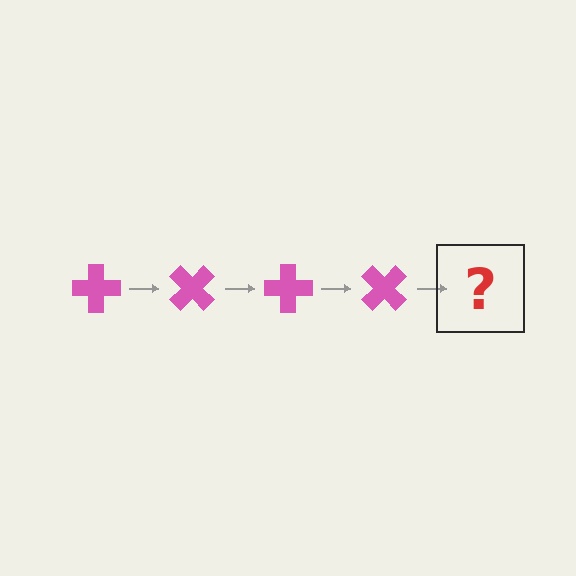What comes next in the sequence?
The next element should be a pink cross rotated 180 degrees.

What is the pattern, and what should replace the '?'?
The pattern is that the cross rotates 45 degrees each step. The '?' should be a pink cross rotated 180 degrees.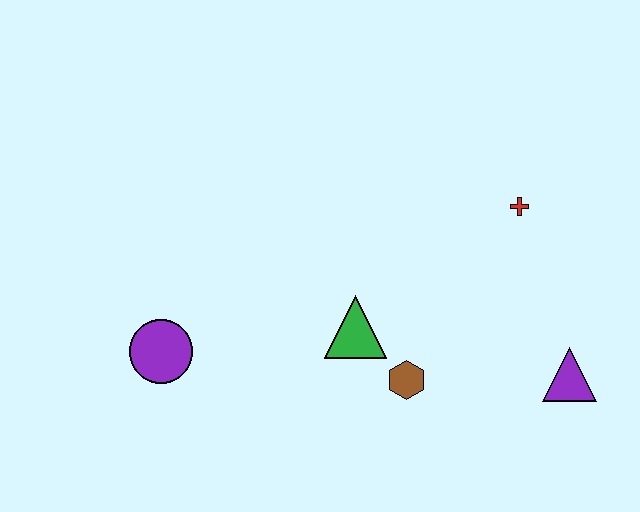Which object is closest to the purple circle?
The green triangle is closest to the purple circle.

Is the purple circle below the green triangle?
Yes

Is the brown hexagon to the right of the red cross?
No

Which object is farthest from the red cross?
The purple circle is farthest from the red cross.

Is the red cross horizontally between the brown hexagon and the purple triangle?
Yes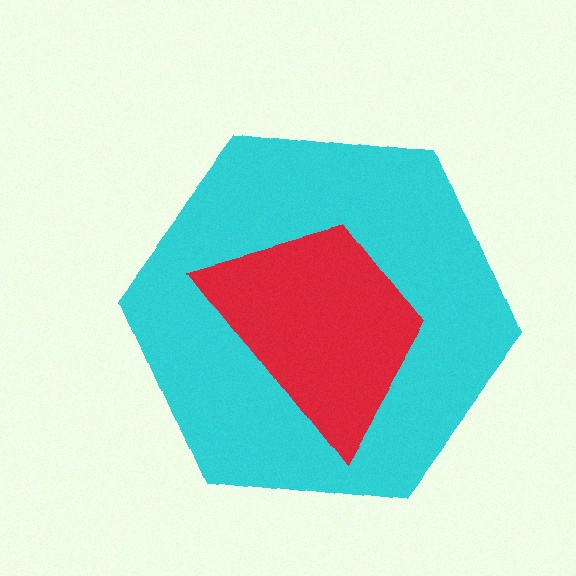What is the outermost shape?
The cyan hexagon.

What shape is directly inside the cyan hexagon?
The red trapezoid.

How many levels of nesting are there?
2.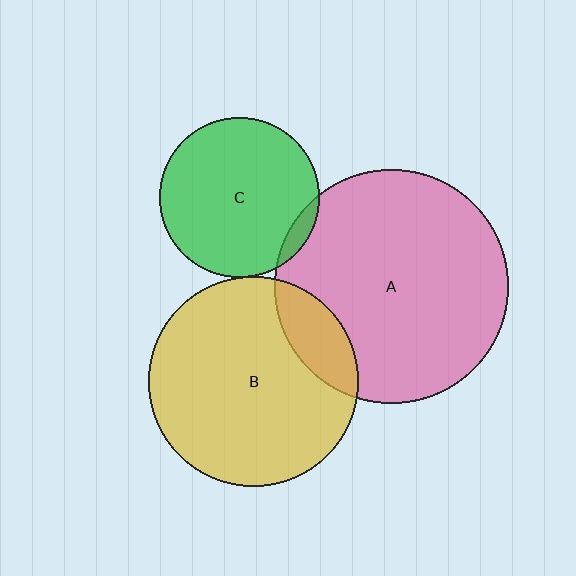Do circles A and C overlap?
Yes.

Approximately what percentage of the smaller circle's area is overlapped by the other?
Approximately 5%.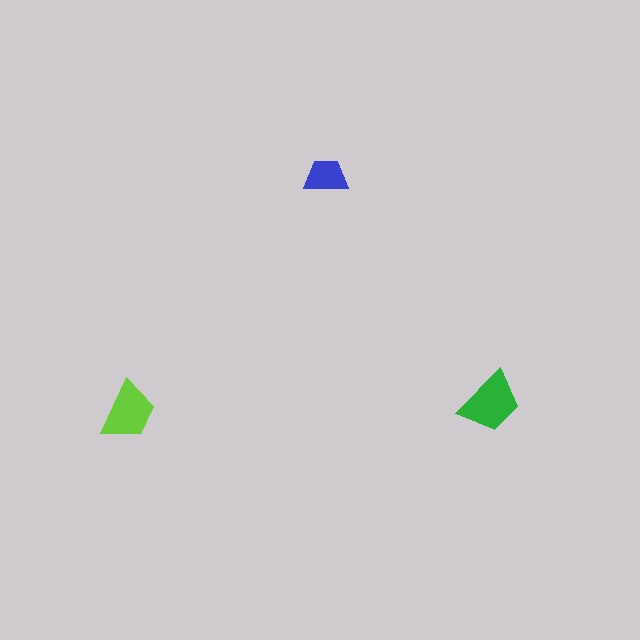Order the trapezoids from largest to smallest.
the green one, the lime one, the blue one.